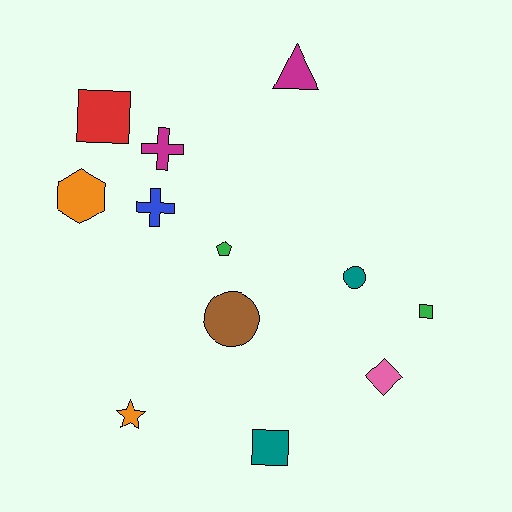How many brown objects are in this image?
There is 1 brown object.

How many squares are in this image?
There are 3 squares.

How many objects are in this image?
There are 12 objects.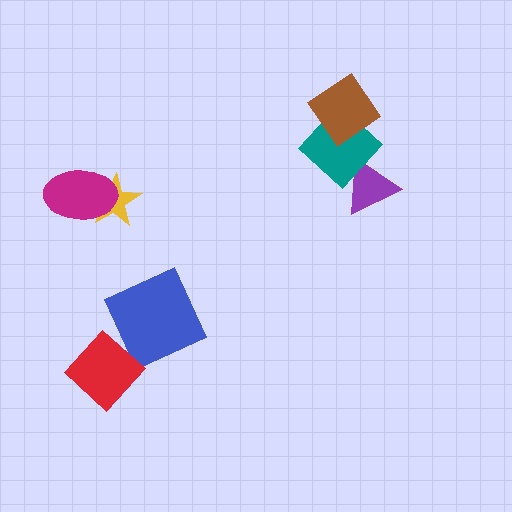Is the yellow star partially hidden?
Yes, it is partially covered by another shape.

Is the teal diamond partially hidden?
Yes, it is partially covered by another shape.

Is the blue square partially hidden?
No, no other shape covers it.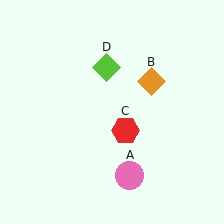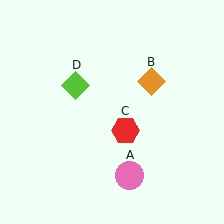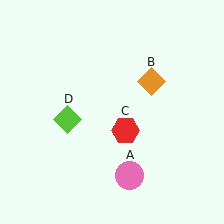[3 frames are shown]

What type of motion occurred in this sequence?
The lime diamond (object D) rotated counterclockwise around the center of the scene.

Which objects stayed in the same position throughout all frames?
Pink circle (object A) and orange diamond (object B) and red hexagon (object C) remained stationary.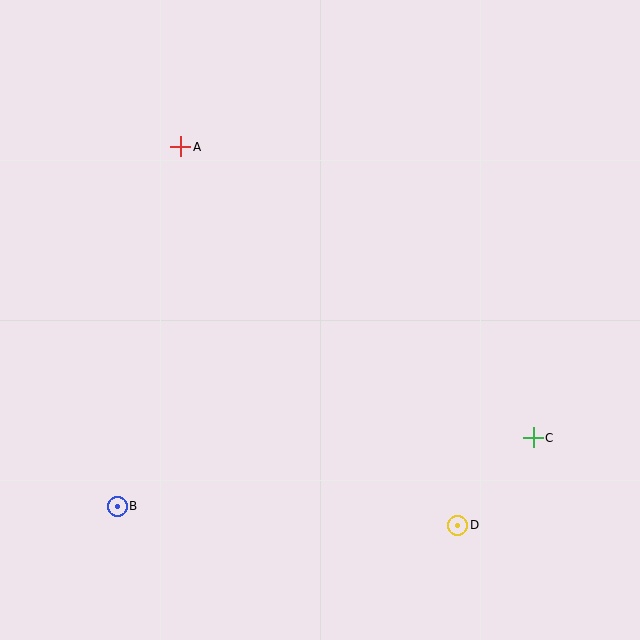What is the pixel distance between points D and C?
The distance between D and C is 116 pixels.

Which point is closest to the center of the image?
Point A at (180, 147) is closest to the center.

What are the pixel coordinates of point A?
Point A is at (180, 147).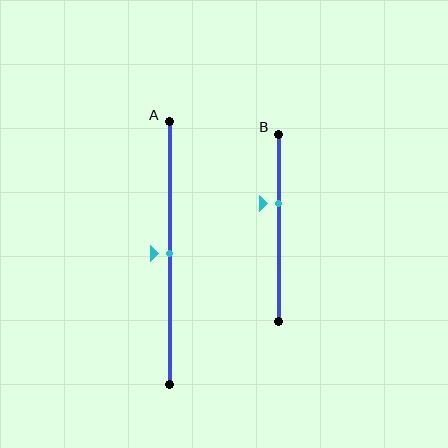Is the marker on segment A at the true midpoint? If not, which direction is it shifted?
Yes, the marker on segment A is at the true midpoint.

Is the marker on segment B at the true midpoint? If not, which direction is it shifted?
No, the marker on segment B is shifted upward by about 13% of the segment length.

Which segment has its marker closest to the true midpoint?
Segment A has its marker closest to the true midpoint.